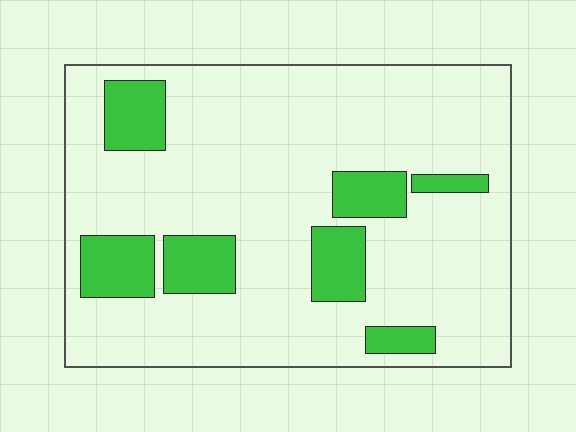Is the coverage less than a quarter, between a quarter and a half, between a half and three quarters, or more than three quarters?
Less than a quarter.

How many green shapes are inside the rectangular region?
7.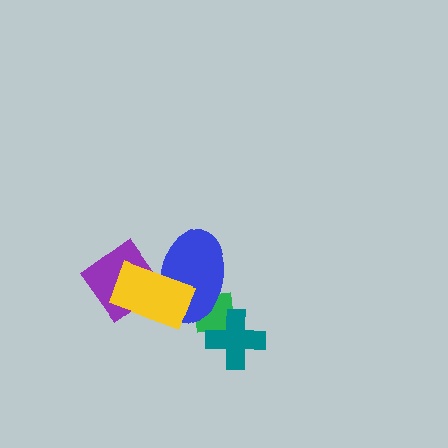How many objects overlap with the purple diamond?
2 objects overlap with the purple diamond.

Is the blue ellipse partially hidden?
Yes, it is partially covered by another shape.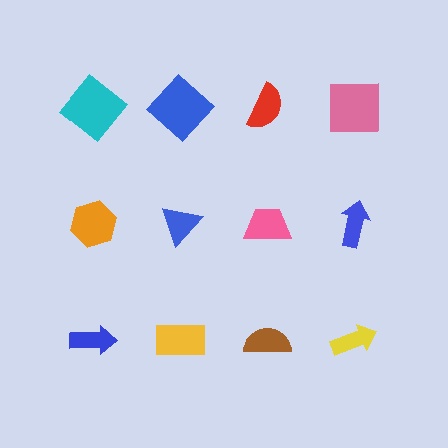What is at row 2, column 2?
A blue triangle.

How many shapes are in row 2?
4 shapes.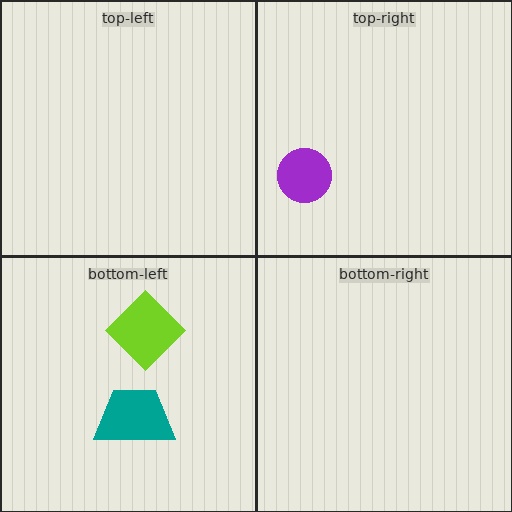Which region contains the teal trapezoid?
The bottom-left region.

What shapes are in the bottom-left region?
The lime diamond, the teal trapezoid.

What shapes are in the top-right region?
The purple circle.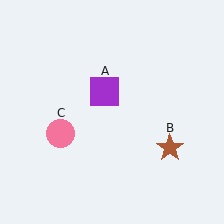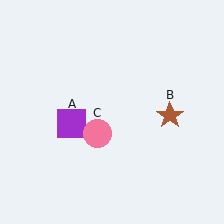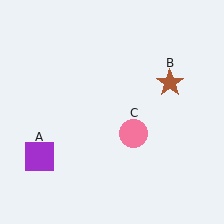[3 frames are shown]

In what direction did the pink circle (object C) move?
The pink circle (object C) moved right.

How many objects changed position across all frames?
3 objects changed position: purple square (object A), brown star (object B), pink circle (object C).